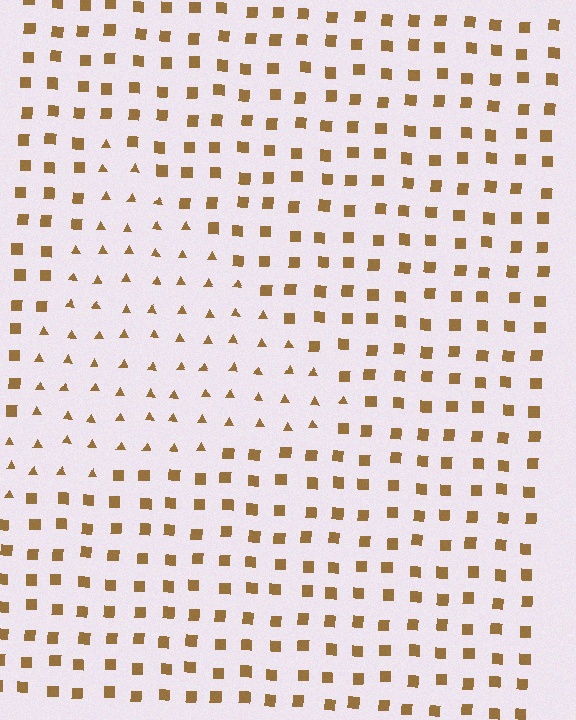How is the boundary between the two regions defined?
The boundary is defined by a change in element shape: triangles inside vs. squares outside. All elements share the same color and spacing.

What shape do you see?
I see a triangle.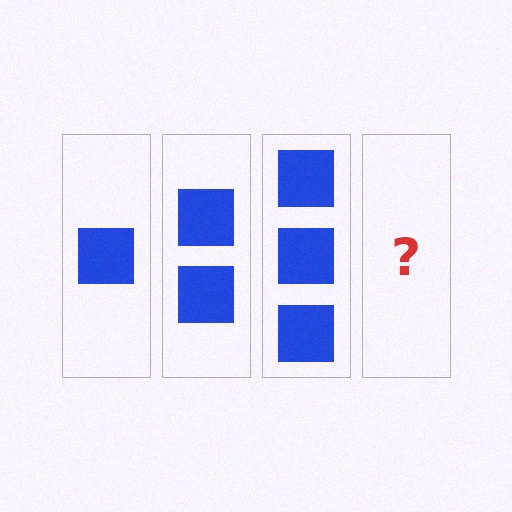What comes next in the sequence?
The next element should be 4 squares.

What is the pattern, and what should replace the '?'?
The pattern is that each step adds one more square. The '?' should be 4 squares.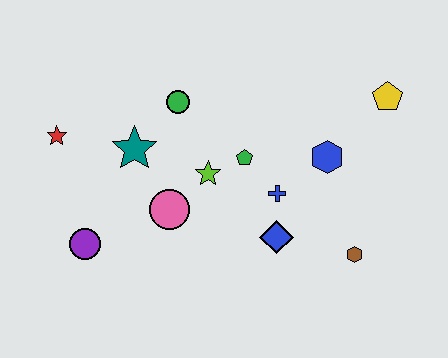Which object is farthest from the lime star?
The yellow pentagon is farthest from the lime star.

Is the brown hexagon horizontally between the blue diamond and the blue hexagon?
No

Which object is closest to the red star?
The teal star is closest to the red star.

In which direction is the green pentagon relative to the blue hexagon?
The green pentagon is to the left of the blue hexagon.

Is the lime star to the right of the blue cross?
No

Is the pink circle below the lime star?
Yes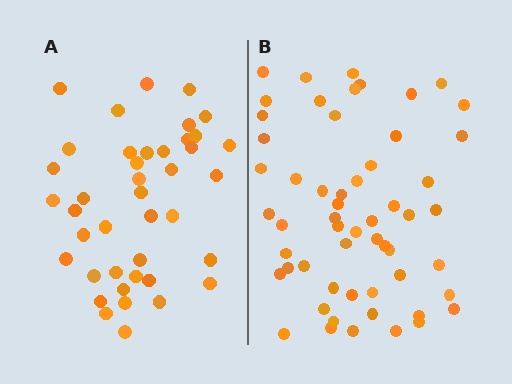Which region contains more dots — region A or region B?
Region B (the right region) has more dots.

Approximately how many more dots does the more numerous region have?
Region B has approximately 15 more dots than region A.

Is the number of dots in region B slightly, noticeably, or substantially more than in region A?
Region B has noticeably more, but not dramatically so. The ratio is roughly 1.4 to 1.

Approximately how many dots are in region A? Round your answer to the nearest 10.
About 40 dots. (The exact count is 41, which rounds to 40.)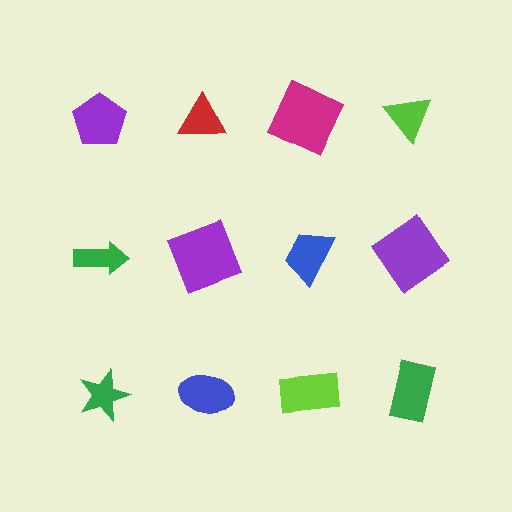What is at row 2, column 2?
A purple square.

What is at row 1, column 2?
A red triangle.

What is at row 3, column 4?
A green rectangle.